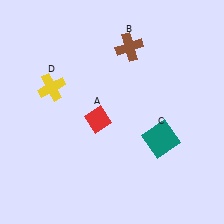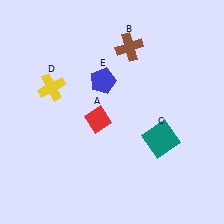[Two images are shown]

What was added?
A blue pentagon (E) was added in Image 2.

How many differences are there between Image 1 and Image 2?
There is 1 difference between the two images.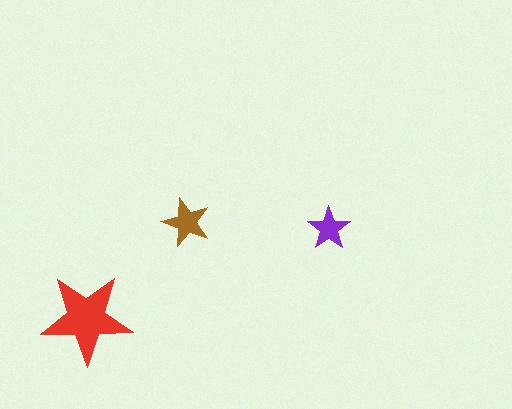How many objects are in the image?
There are 3 objects in the image.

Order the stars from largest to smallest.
the red one, the brown one, the purple one.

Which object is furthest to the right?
The purple star is rightmost.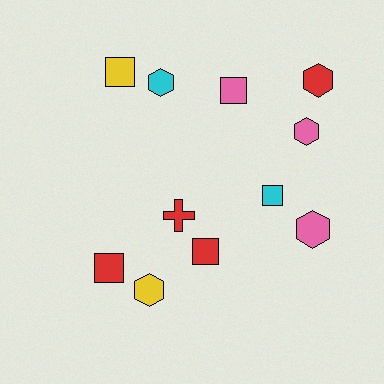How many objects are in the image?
There are 11 objects.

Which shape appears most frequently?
Hexagon, with 5 objects.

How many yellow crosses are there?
There are no yellow crosses.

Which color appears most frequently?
Red, with 4 objects.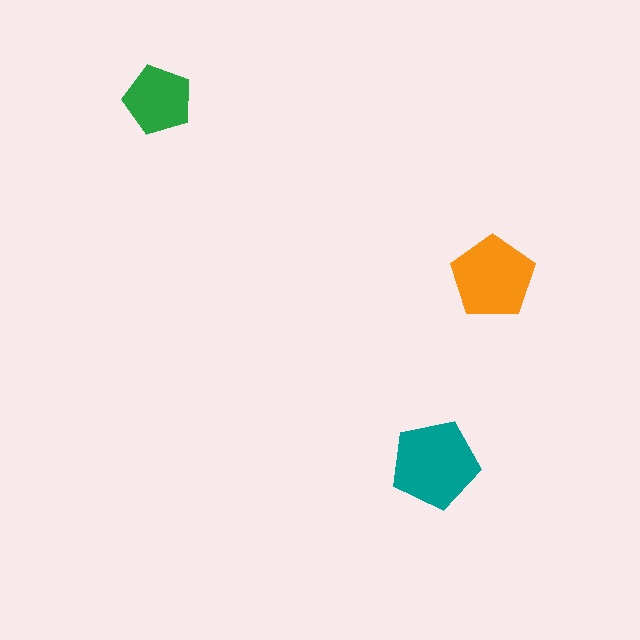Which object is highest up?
The green pentagon is topmost.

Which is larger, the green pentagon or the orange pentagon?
The orange one.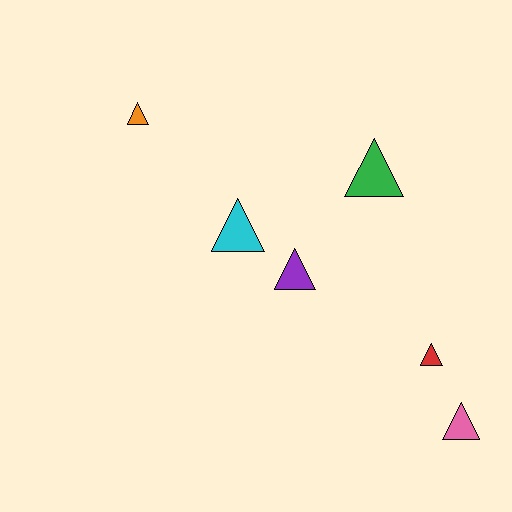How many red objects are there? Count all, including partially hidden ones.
There is 1 red object.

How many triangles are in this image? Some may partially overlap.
There are 6 triangles.